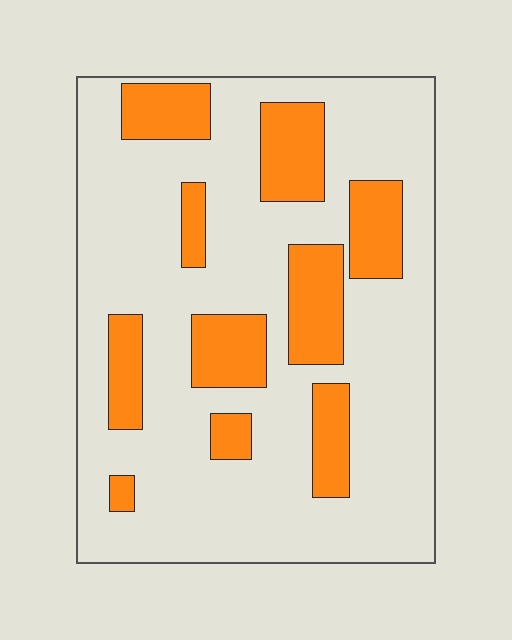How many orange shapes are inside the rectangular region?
10.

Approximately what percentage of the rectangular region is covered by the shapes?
Approximately 25%.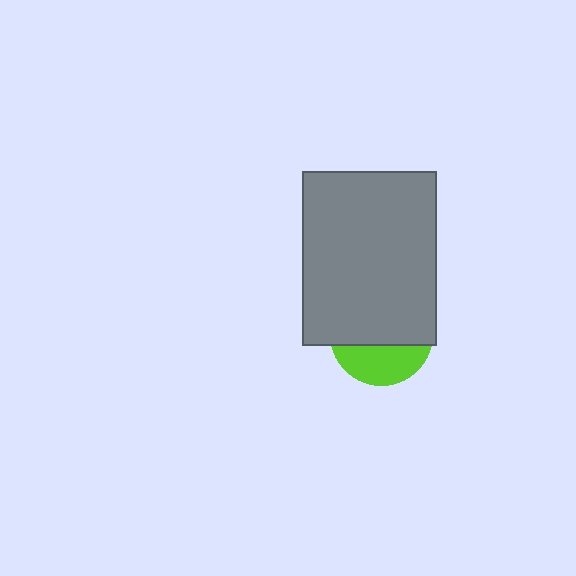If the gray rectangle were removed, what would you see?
You would see the complete lime circle.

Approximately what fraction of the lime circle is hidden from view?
Roughly 64% of the lime circle is hidden behind the gray rectangle.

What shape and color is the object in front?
The object in front is a gray rectangle.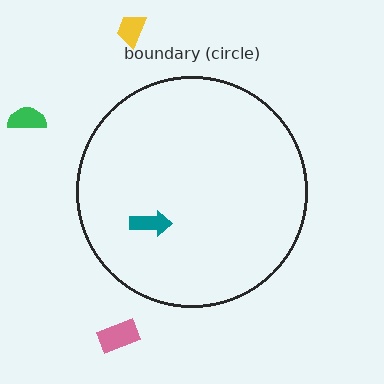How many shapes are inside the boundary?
1 inside, 3 outside.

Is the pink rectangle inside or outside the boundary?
Outside.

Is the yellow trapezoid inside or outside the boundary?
Outside.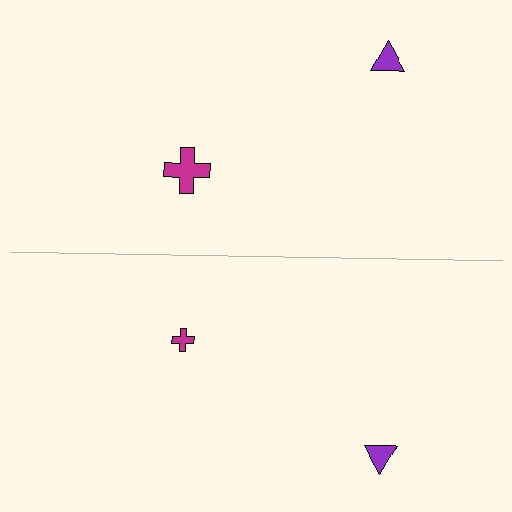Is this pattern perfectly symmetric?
No, the pattern is not perfectly symmetric. The magenta cross on the bottom side has a different size than its mirror counterpart.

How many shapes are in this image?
There are 4 shapes in this image.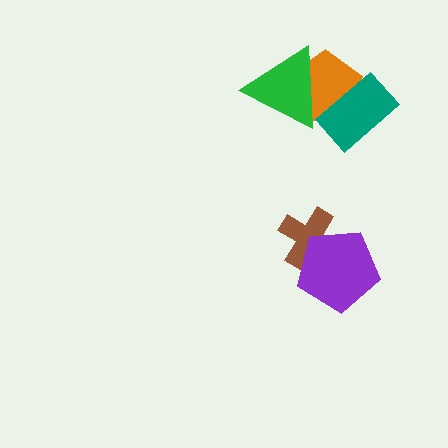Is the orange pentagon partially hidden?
Yes, it is partially covered by another shape.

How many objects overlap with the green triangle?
2 objects overlap with the green triangle.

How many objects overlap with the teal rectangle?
2 objects overlap with the teal rectangle.